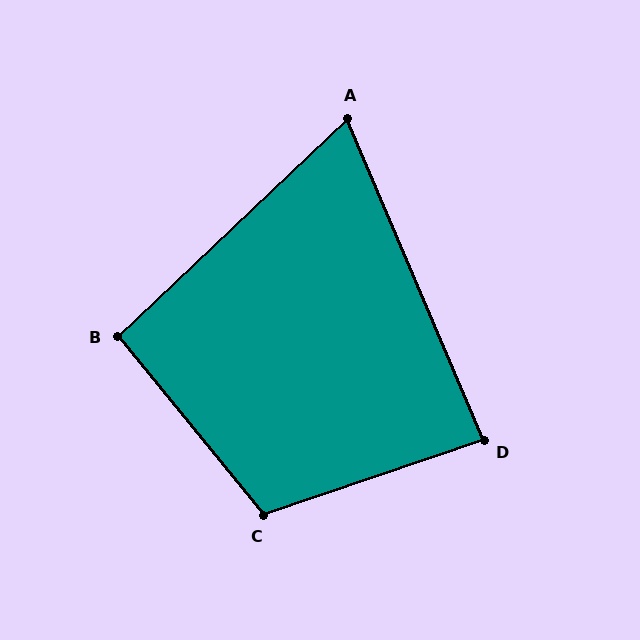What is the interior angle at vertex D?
Approximately 86 degrees (approximately right).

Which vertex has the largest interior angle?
C, at approximately 110 degrees.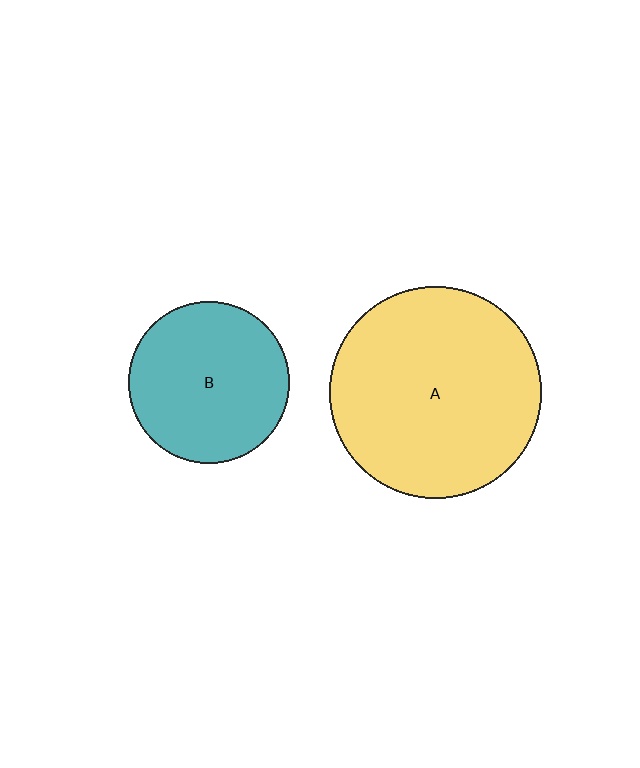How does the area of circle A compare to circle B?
Approximately 1.7 times.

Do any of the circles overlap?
No, none of the circles overlap.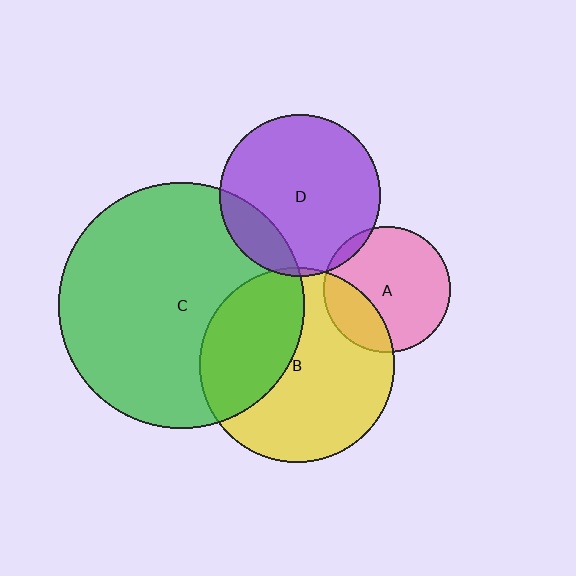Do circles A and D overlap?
Yes.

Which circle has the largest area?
Circle C (green).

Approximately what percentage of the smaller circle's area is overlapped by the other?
Approximately 5%.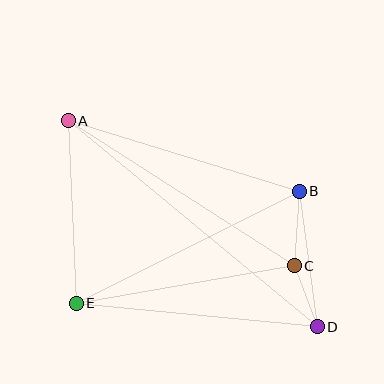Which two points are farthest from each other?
Points A and D are farthest from each other.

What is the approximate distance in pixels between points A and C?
The distance between A and C is approximately 269 pixels.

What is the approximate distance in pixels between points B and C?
The distance between B and C is approximately 75 pixels.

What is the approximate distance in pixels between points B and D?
The distance between B and D is approximately 137 pixels.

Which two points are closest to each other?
Points C and D are closest to each other.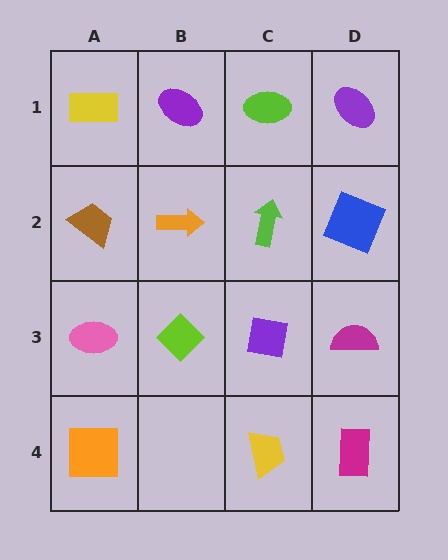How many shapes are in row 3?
4 shapes.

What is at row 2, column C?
A lime arrow.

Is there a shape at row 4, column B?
No, that cell is empty.